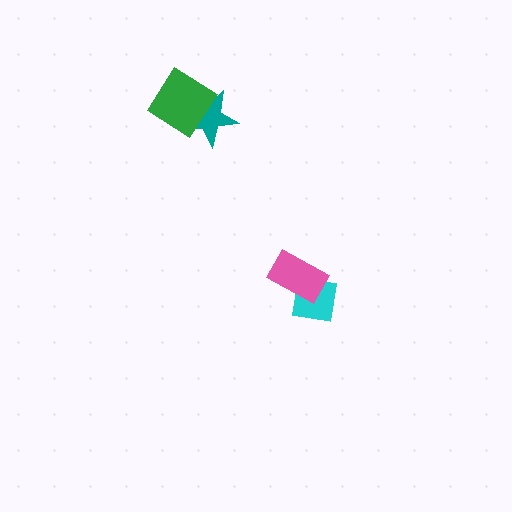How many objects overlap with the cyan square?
1 object overlaps with the cyan square.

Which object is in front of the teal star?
The green diamond is in front of the teal star.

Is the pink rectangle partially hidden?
No, no other shape covers it.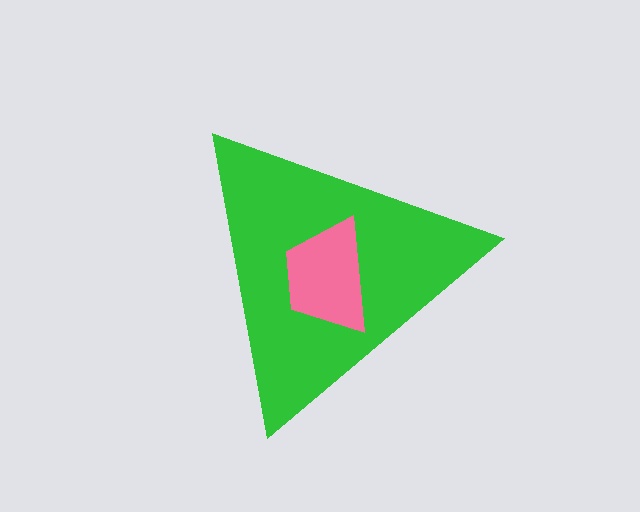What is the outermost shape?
The green triangle.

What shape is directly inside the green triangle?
The pink trapezoid.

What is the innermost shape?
The pink trapezoid.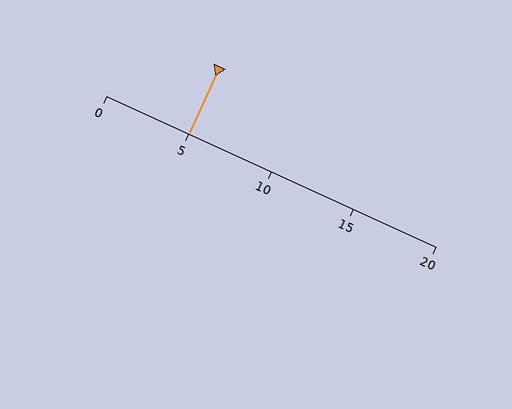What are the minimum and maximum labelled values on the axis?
The axis runs from 0 to 20.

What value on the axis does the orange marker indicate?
The marker indicates approximately 5.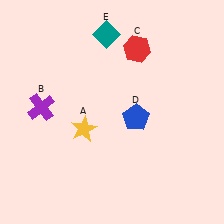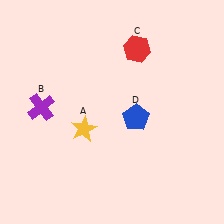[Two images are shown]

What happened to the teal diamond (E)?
The teal diamond (E) was removed in Image 2. It was in the top-left area of Image 1.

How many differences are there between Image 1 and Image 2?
There is 1 difference between the two images.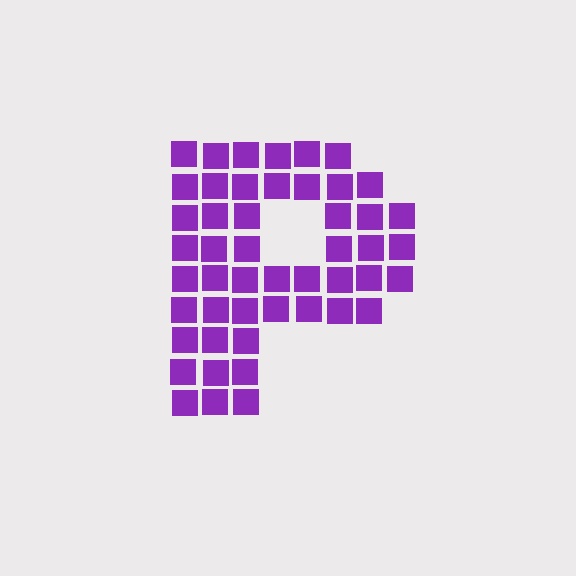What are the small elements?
The small elements are squares.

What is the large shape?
The large shape is the letter P.